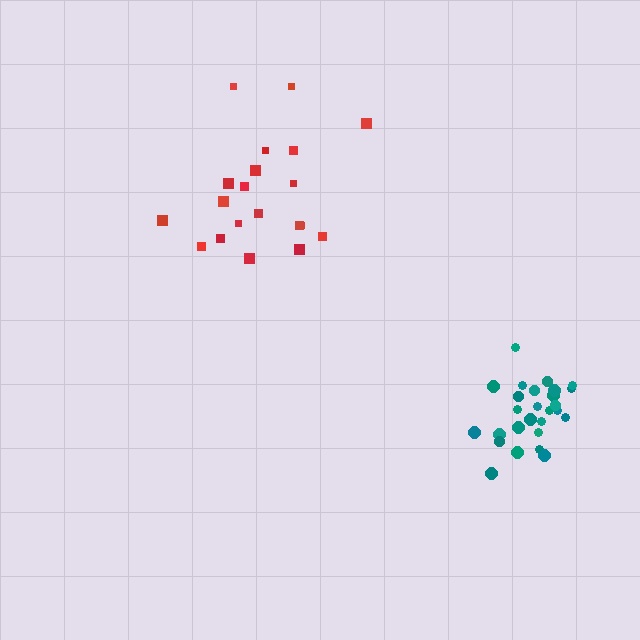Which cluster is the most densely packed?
Teal.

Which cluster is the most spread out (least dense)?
Red.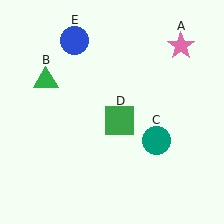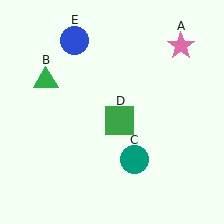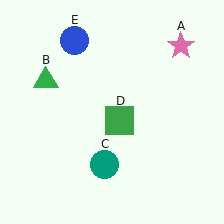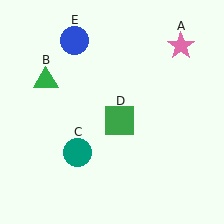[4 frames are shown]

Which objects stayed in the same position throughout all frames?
Pink star (object A) and green triangle (object B) and green square (object D) and blue circle (object E) remained stationary.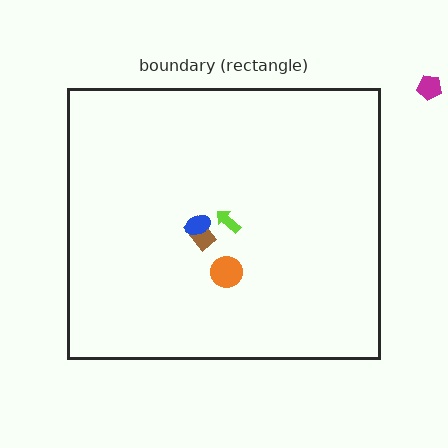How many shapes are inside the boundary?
4 inside, 1 outside.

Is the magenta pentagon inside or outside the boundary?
Outside.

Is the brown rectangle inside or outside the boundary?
Inside.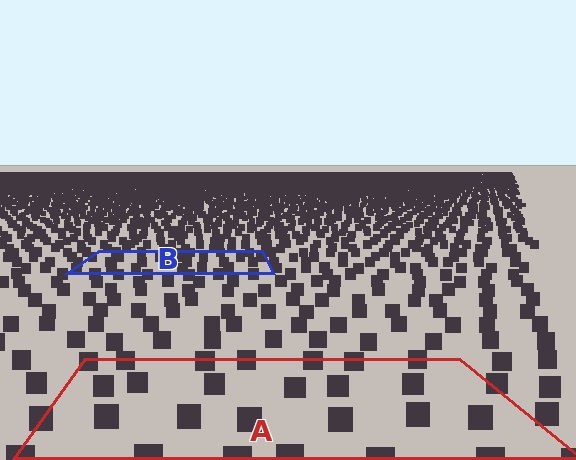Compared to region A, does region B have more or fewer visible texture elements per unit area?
Region B has more texture elements per unit area — they are packed more densely because it is farther away.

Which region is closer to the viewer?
Region A is closer. The texture elements there are larger and more spread out.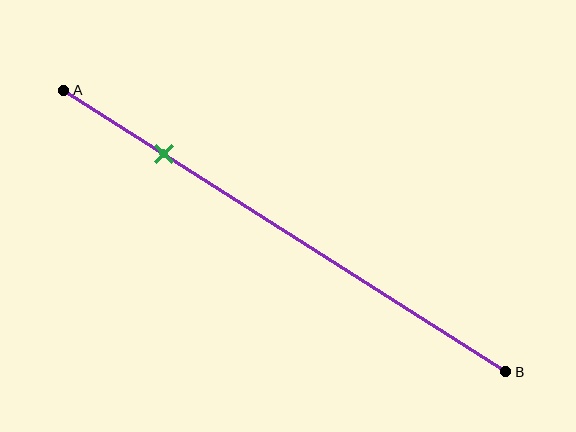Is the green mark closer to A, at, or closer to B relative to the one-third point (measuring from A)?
The green mark is closer to point A than the one-third point of segment AB.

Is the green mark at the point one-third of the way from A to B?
No, the mark is at about 25% from A, not at the 33% one-third point.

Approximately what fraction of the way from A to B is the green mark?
The green mark is approximately 25% of the way from A to B.